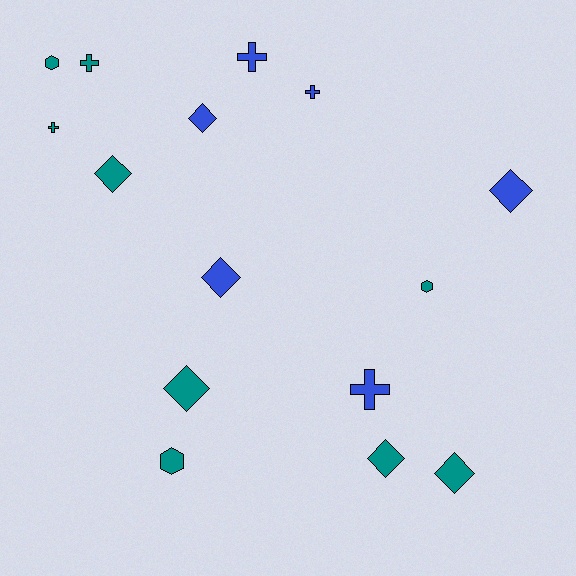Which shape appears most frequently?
Diamond, with 7 objects.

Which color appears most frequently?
Teal, with 9 objects.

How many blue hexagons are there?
There are no blue hexagons.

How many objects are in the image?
There are 15 objects.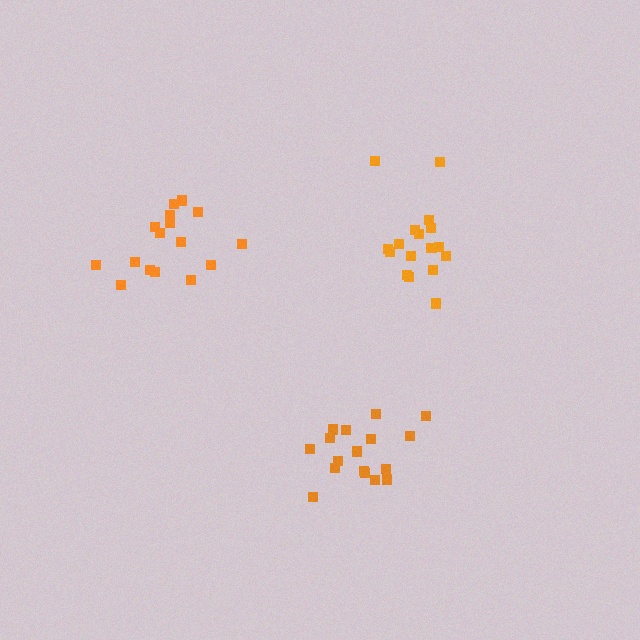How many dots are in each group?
Group 1: 17 dots, Group 2: 16 dots, Group 3: 18 dots (51 total).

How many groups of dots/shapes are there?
There are 3 groups.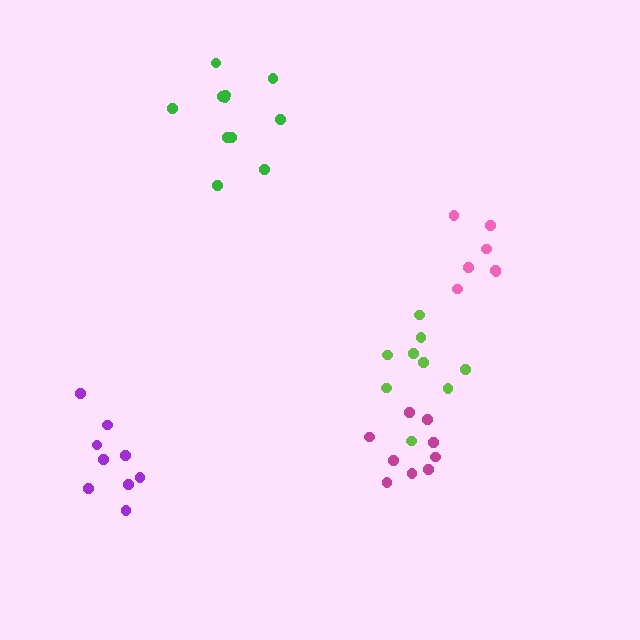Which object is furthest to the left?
The purple cluster is leftmost.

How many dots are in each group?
Group 1: 11 dots, Group 2: 7 dots, Group 3: 9 dots, Group 4: 9 dots, Group 5: 9 dots (45 total).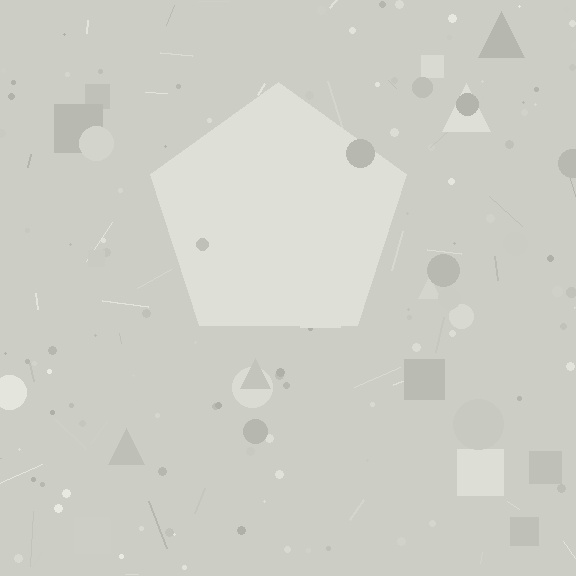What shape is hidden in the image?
A pentagon is hidden in the image.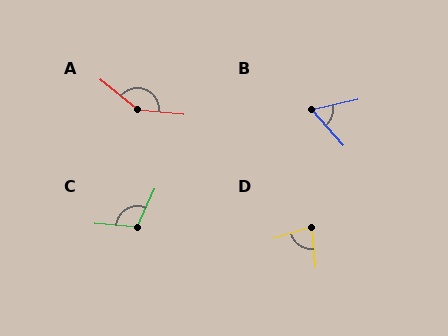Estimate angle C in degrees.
Approximately 110 degrees.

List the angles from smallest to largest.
B (61°), D (78°), C (110°), A (147°).